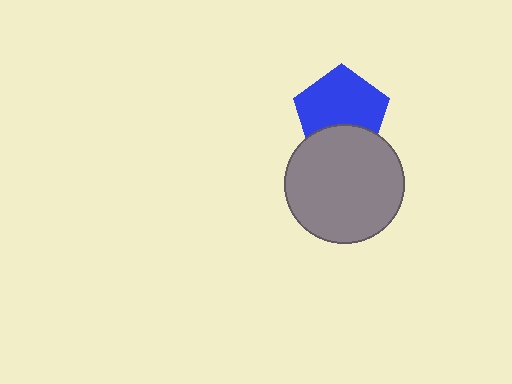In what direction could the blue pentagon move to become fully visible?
The blue pentagon could move up. That would shift it out from behind the gray circle entirely.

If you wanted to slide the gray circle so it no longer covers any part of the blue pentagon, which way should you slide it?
Slide it down — that is the most direct way to separate the two shapes.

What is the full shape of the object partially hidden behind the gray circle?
The partially hidden object is a blue pentagon.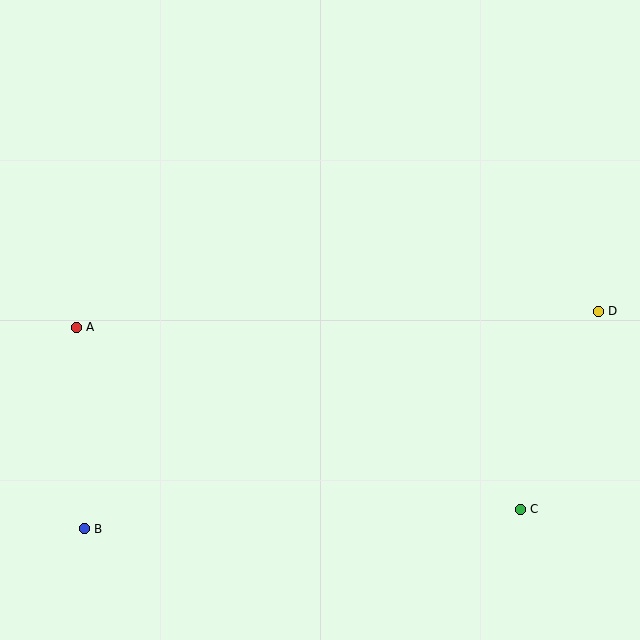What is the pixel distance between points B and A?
The distance between B and A is 202 pixels.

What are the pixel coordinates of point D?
Point D is at (598, 312).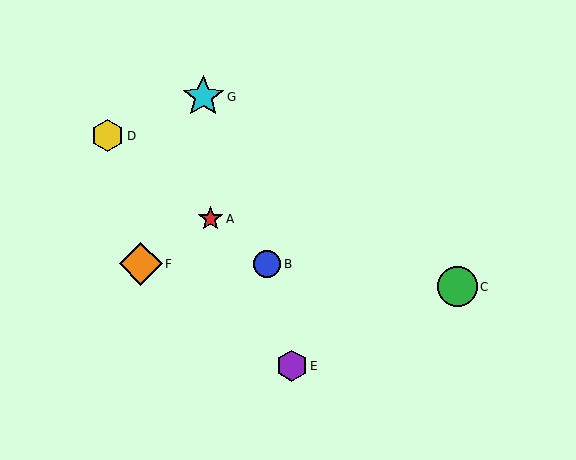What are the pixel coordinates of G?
Object G is at (203, 97).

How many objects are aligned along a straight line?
3 objects (A, B, D) are aligned along a straight line.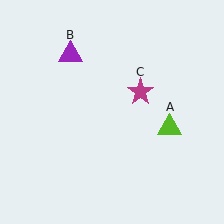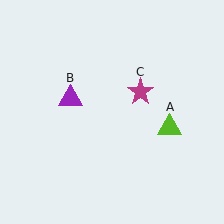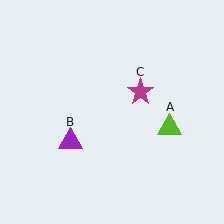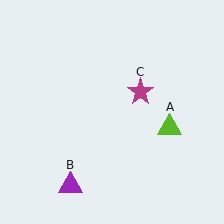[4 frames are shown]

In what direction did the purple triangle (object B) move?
The purple triangle (object B) moved down.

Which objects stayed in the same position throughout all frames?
Lime triangle (object A) and magenta star (object C) remained stationary.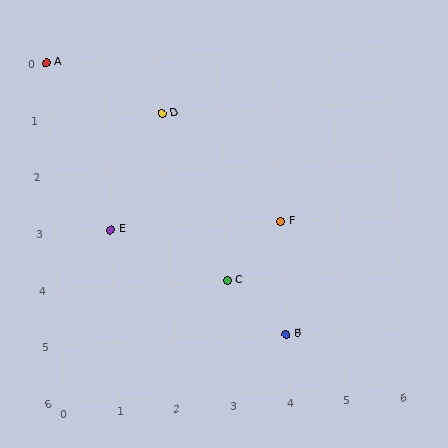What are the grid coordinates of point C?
Point C is at grid coordinates (3, 4).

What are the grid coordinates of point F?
Point F is at grid coordinates (4, 3).